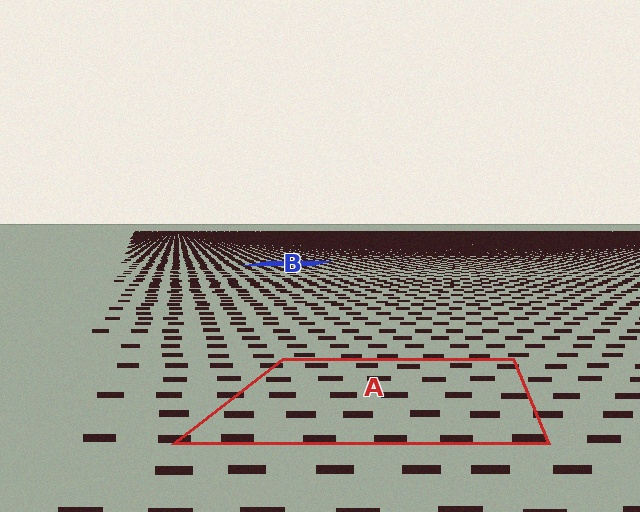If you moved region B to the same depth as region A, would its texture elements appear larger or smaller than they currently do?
They would appear larger. At a closer depth, the same texture elements are projected at a bigger on-screen size.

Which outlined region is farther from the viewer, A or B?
Region B is farther from the viewer — the texture elements inside it appear smaller and more densely packed.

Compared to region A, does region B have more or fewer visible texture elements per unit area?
Region B has more texture elements per unit area — they are packed more densely because it is farther away.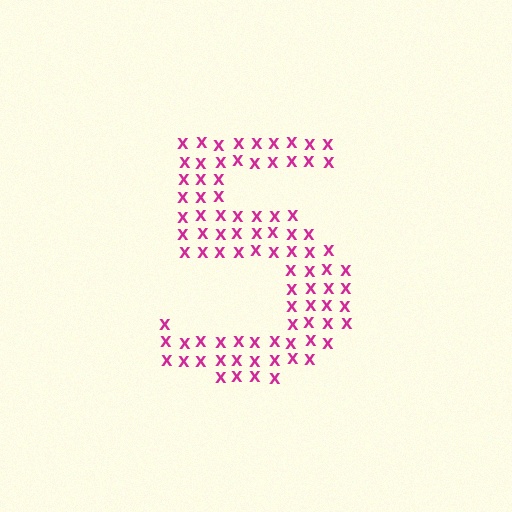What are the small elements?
The small elements are letter X's.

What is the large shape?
The large shape is the digit 5.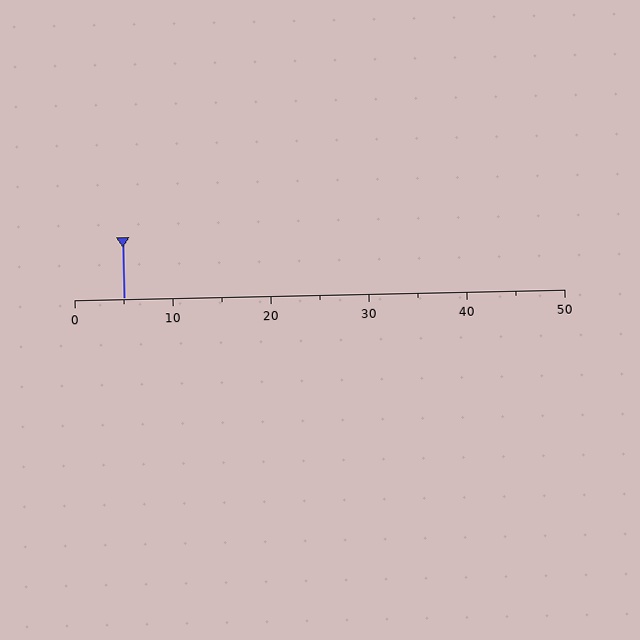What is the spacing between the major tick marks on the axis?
The major ticks are spaced 10 apart.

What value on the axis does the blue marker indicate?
The marker indicates approximately 5.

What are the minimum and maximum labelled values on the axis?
The axis runs from 0 to 50.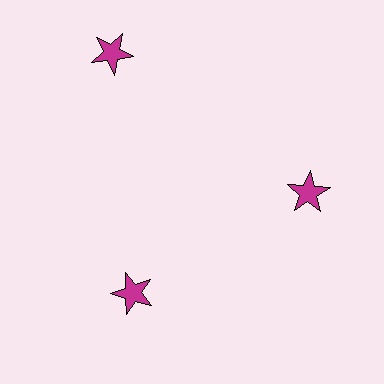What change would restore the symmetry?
The symmetry would be restored by moving it inward, back onto the ring so that all 3 stars sit at equal angles and equal distance from the center.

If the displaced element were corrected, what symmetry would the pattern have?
It would have 3-fold rotational symmetry — the pattern would map onto itself every 120 degrees.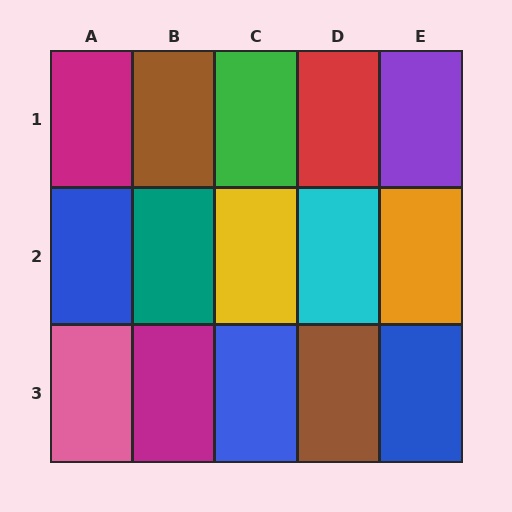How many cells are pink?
1 cell is pink.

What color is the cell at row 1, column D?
Red.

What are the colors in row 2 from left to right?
Blue, teal, yellow, cyan, orange.